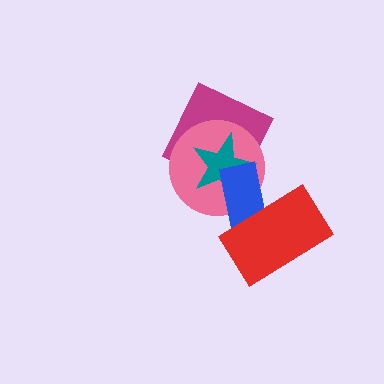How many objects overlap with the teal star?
3 objects overlap with the teal star.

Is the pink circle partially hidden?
Yes, it is partially covered by another shape.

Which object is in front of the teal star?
The blue rectangle is in front of the teal star.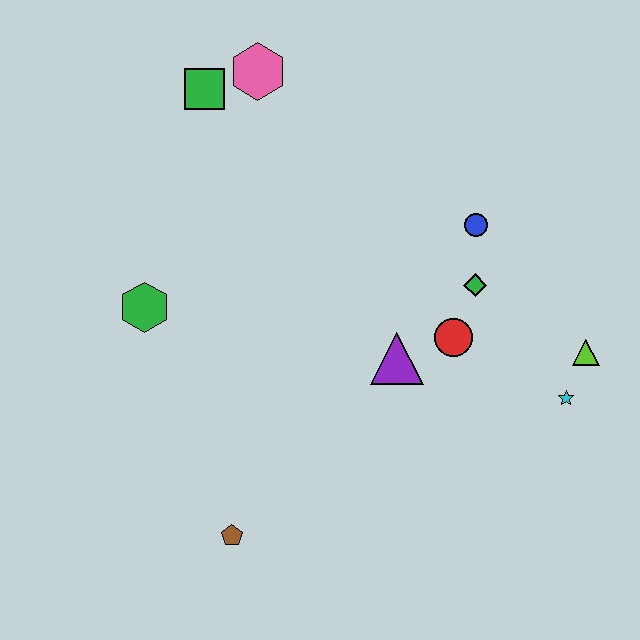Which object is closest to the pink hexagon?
The green square is closest to the pink hexagon.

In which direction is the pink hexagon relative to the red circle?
The pink hexagon is above the red circle.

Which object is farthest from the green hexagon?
The lime triangle is farthest from the green hexagon.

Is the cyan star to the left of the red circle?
No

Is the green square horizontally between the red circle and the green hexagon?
Yes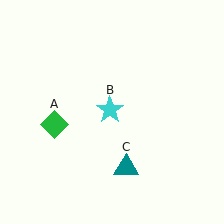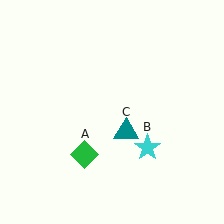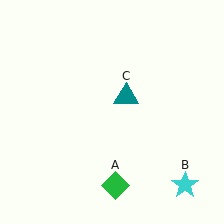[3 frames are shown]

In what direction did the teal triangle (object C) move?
The teal triangle (object C) moved up.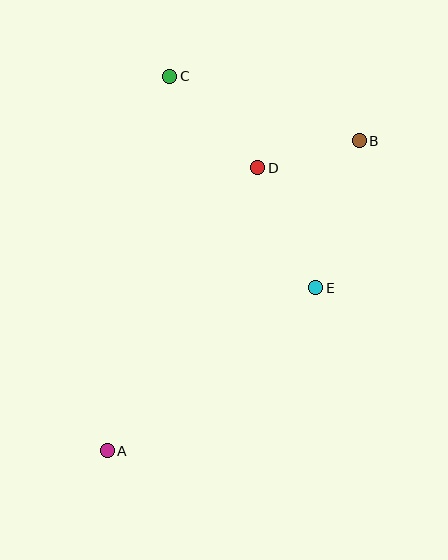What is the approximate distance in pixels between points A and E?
The distance between A and E is approximately 265 pixels.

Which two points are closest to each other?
Points B and D are closest to each other.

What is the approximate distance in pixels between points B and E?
The distance between B and E is approximately 153 pixels.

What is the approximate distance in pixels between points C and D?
The distance between C and D is approximately 127 pixels.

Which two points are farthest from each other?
Points A and B are farthest from each other.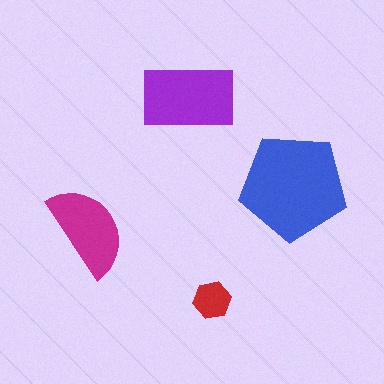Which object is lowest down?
The red hexagon is bottommost.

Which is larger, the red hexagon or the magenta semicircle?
The magenta semicircle.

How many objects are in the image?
There are 4 objects in the image.